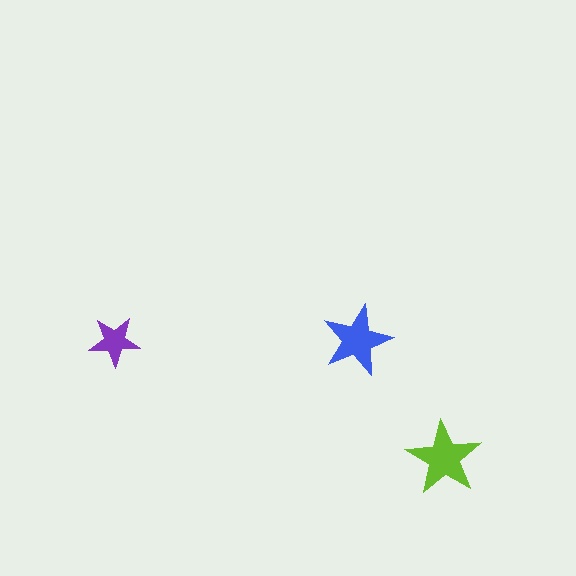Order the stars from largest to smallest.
the lime one, the blue one, the purple one.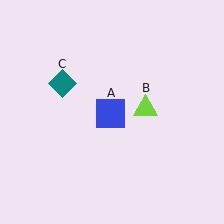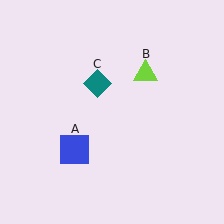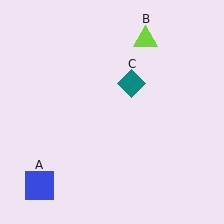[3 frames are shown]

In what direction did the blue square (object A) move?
The blue square (object A) moved down and to the left.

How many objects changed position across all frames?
3 objects changed position: blue square (object A), lime triangle (object B), teal diamond (object C).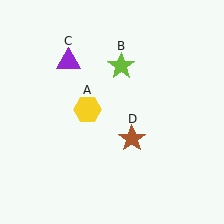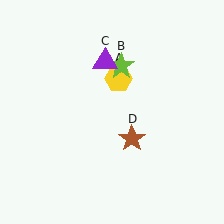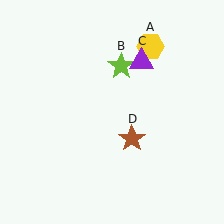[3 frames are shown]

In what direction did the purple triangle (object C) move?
The purple triangle (object C) moved right.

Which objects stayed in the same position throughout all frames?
Lime star (object B) and brown star (object D) remained stationary.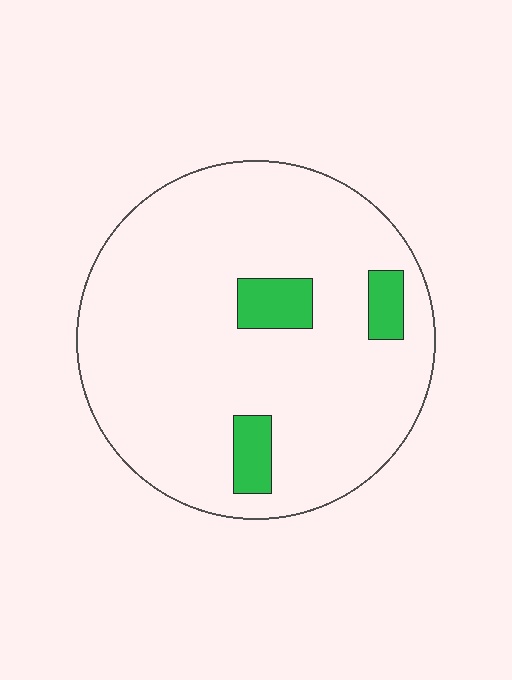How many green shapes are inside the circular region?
3.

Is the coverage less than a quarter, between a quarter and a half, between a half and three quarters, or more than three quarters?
Less than a quarter.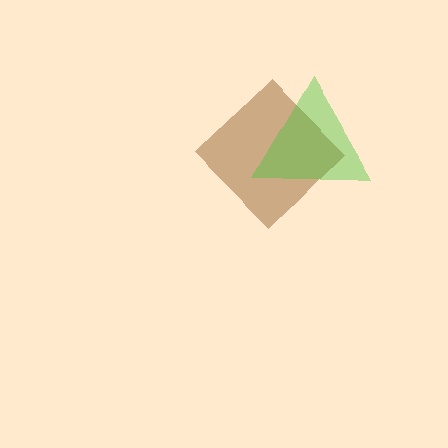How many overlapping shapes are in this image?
There are 2 overlapping shapes in the image.